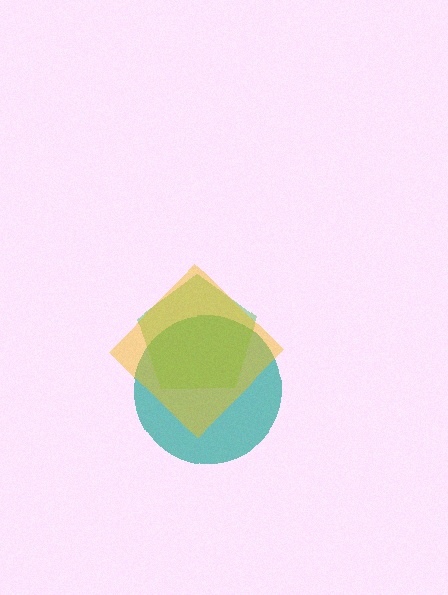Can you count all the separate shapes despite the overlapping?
Yes, there are 3 separate shapes.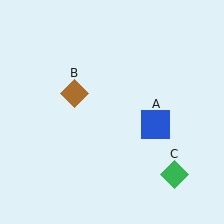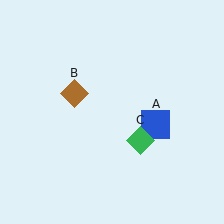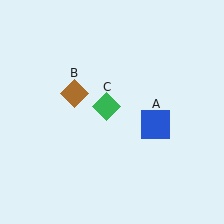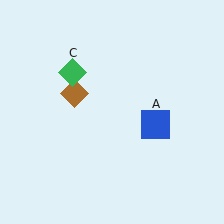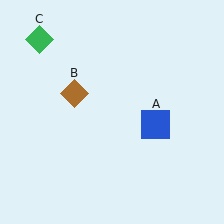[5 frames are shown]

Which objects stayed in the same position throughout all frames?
Blue square (object A) and brown diamond (object B) remained stationary.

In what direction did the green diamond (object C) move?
The green diamond (object C) moved up and to the left.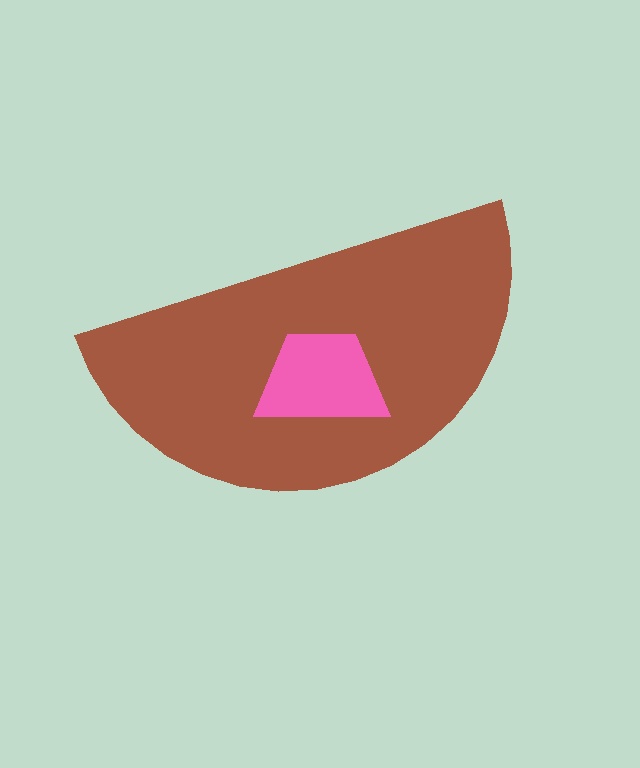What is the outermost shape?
The brown semicircle.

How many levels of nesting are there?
2.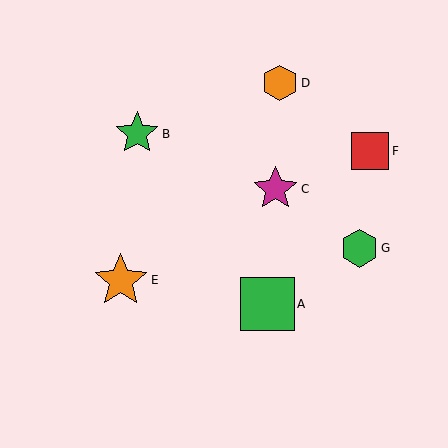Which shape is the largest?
The orange star (labeled E) is the largest.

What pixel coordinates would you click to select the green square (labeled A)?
Click at (268, 304) to select the green square A.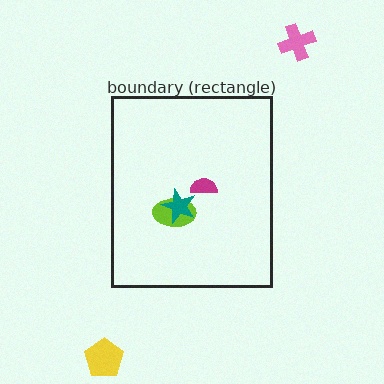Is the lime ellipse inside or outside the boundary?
Inside.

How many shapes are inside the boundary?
3 inside, 2 outside.